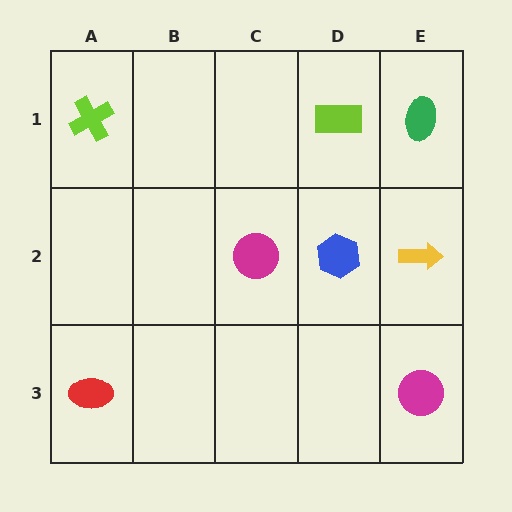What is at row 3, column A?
A red ellipse.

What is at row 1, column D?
A lime rectangle.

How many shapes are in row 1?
3 shapes.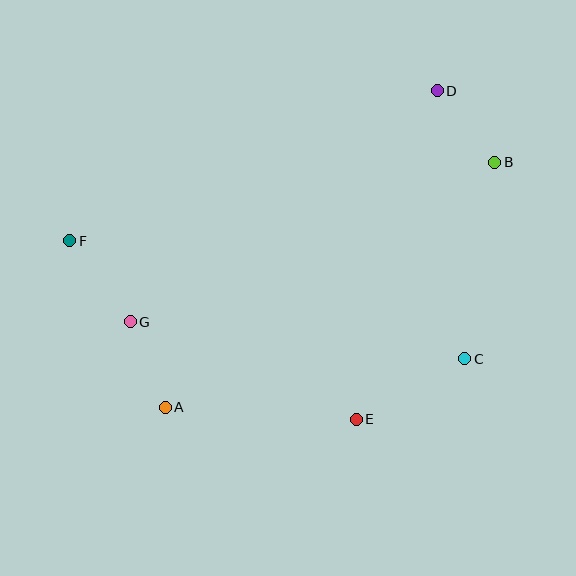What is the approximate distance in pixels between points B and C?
The distance between B and C is approximately 199 pixels.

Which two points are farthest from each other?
Points B and F are farthest from each other.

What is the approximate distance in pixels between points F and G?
The distance between F and G is approximately 101 pixels.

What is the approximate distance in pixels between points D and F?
The distance between D and F is approximately 397 pixels.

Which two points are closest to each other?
Points B and D are closest to each other.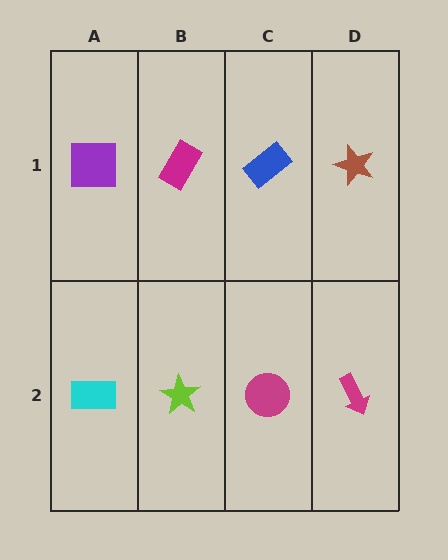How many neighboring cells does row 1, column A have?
2.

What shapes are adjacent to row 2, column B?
A magenta rectangle (row 1, column B), a cyan rectangle (row 2, column A), a magenta circle (row 2, column C).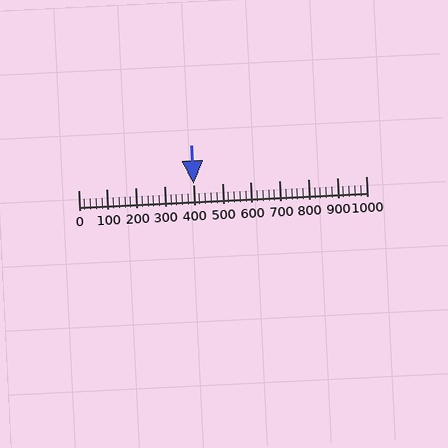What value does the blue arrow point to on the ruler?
The blue arrow points to approximately 400.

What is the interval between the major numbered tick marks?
The major tick marks are spaced 100 units apart.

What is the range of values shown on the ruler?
The ruler shows values from 0 to 1000.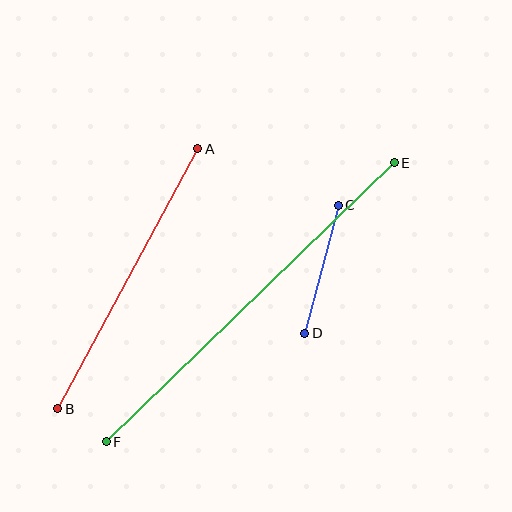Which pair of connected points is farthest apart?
Points E and F are farthest apart.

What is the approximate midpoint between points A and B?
The midpoint is at approximately (128, 279) pixels.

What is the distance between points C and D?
The distance is approximately 133 pixels.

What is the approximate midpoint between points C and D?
The midpoint is at approximately (321, 269) pixels.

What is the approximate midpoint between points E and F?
The midpoint is at approximately (250, 302) pixels.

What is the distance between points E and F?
The distance is approximately 401 pixels.